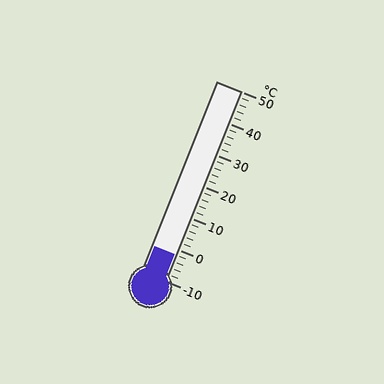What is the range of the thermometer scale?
The thermometer scale ranges from -10°C to 50°C.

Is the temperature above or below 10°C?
The temperature is below 10°C.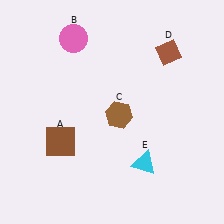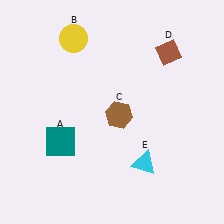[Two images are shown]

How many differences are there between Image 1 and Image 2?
There are 2 differences between the two images.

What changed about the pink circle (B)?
In Image 1, B is pink. In Image 2, it changed to yellow.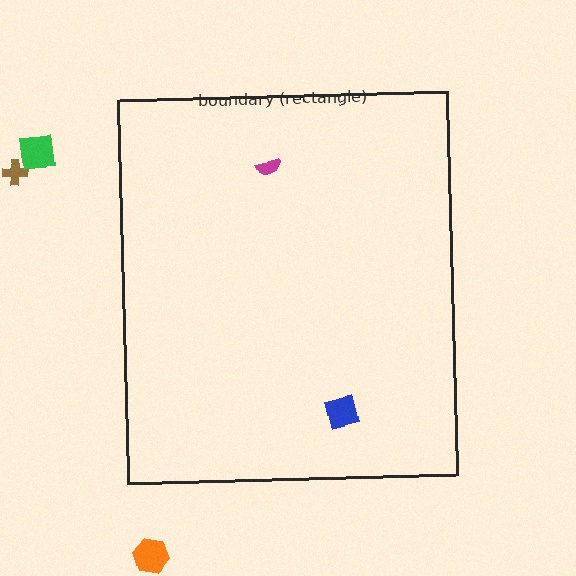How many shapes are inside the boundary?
2 inside, 3 outside.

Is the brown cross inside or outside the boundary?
Outside.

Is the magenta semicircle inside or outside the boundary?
Inside.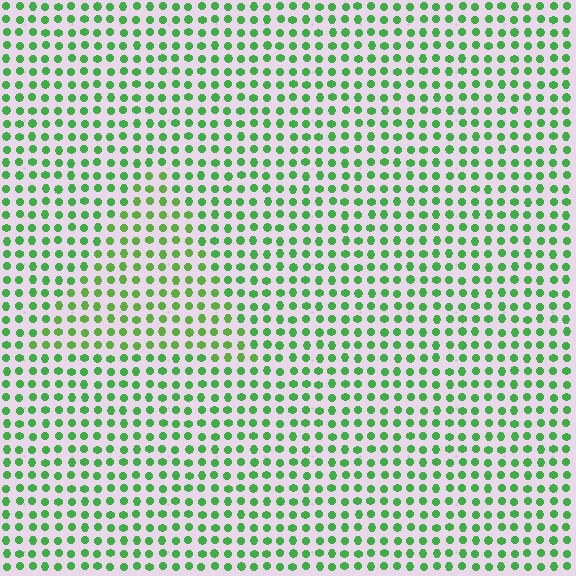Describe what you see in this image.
The image is filled with small green elements in a uniform arrangement. A triangle-shaped region is visible where the elements are tinted to a slightly different hue, forming a subtle color boundary.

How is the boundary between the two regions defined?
The boundary is defined purely by a slight shift in hue (about 20 degrees). Spacing, size, and orientation are identical on both sides.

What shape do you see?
I see a triangle.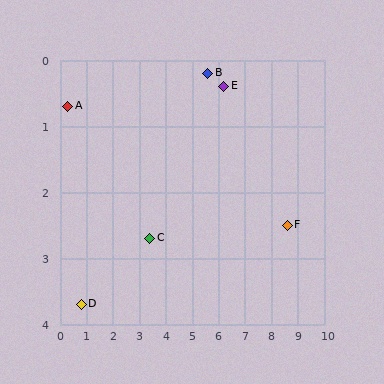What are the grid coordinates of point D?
Point D is at approximately (0.8, 3.7).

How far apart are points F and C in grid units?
Points F and C are about 5.2 grid units apart.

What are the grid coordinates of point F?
Point F is at approximately (8.6, 2.5).